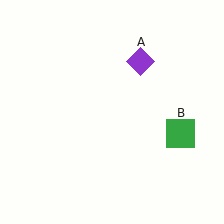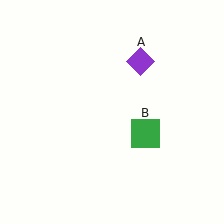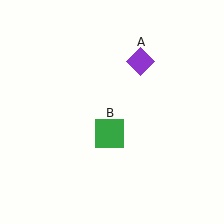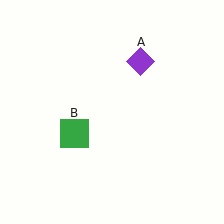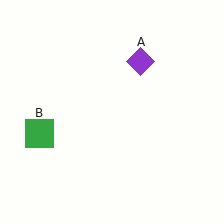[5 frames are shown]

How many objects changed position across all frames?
1 object changed position: green square (object B).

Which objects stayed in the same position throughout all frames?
Purple diamond (object A) remained stationary.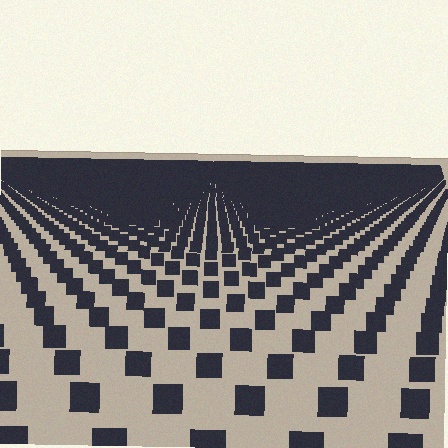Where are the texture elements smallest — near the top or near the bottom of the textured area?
Near the top.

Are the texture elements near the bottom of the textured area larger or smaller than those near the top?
Larger. Near the bottom, elements are closer to the viewer and appear at a bigger on-screen size.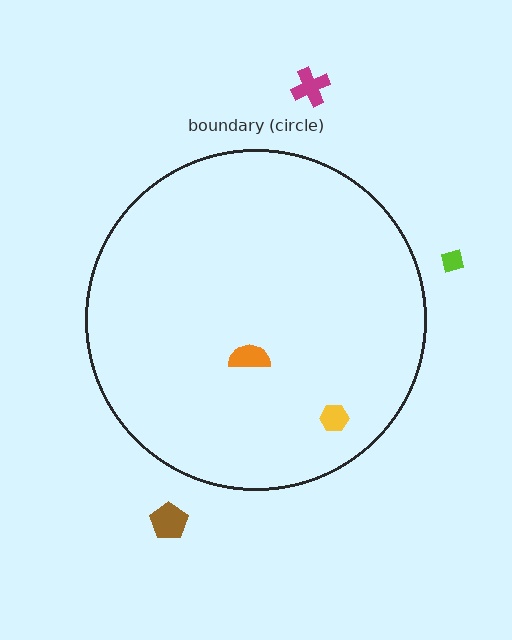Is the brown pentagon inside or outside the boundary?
Outside.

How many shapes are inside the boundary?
2 inside, 3 outside.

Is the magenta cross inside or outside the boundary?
Outside.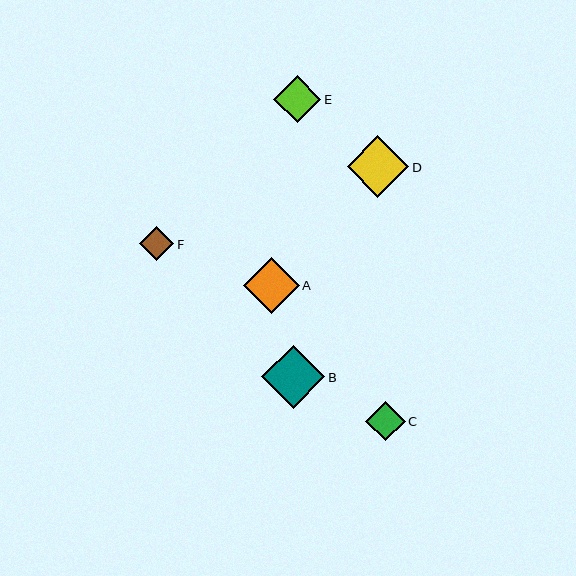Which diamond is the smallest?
Diamond F is the smallest with a size of approximately 34 pixels.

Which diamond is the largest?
Diamond B is the largest with a size of approximately 63 pixels.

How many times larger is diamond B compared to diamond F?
Diamond B is approximately 1.8 times the size of diamond F.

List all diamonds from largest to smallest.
From largest to smallest: B, D, A, E, C, F.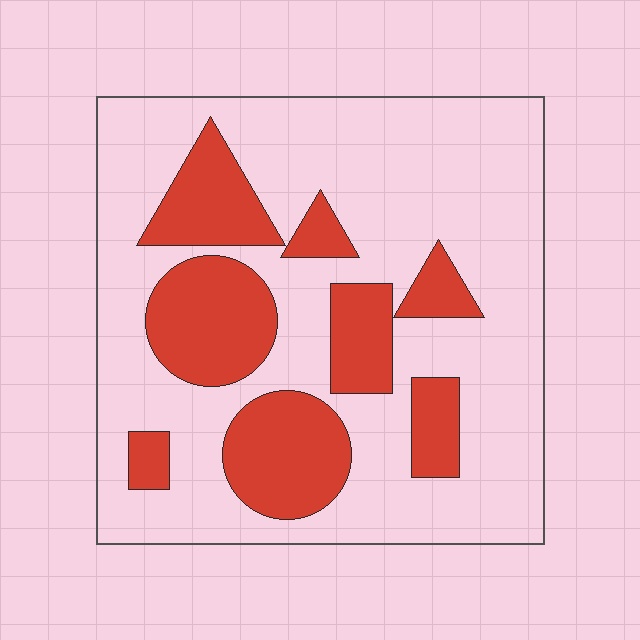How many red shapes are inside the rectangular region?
8.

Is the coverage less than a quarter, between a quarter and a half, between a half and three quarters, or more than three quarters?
Between a quarter and a half.